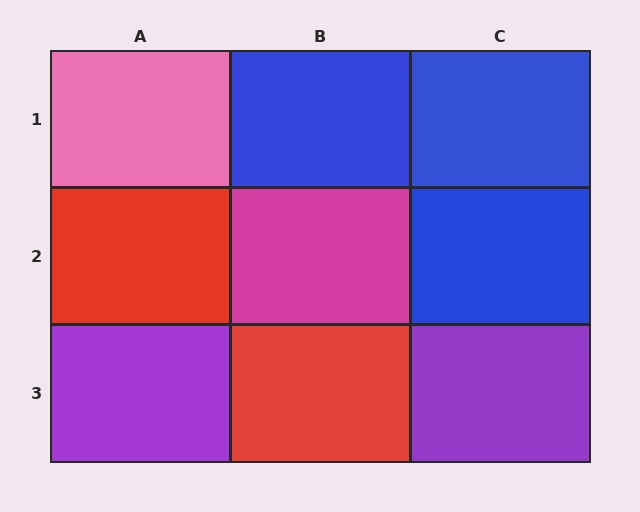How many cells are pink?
1 cell is pink.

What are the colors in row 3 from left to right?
Purple, red, purple.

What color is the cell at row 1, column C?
Blue.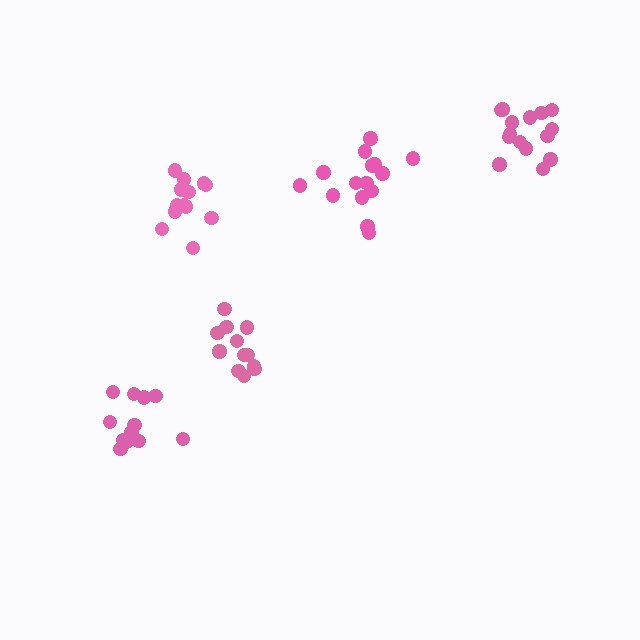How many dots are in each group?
Group 1: 12 dots, Group 2: 15 dots, Group 3: 14 dots, Group 4: 15 dots, Group 5: 12 dots (68 total).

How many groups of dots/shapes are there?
There are 5 groups.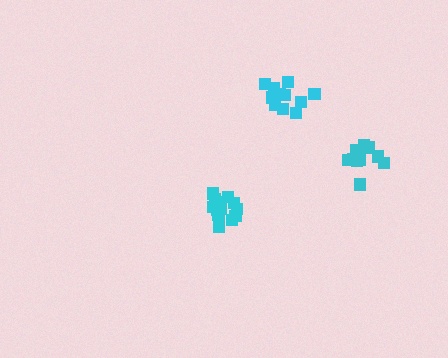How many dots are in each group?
Group 1: 12 dots, Group 2: 12 dots, Group 3: 14 dots (38 total).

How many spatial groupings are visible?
There are 3 spatial groupings.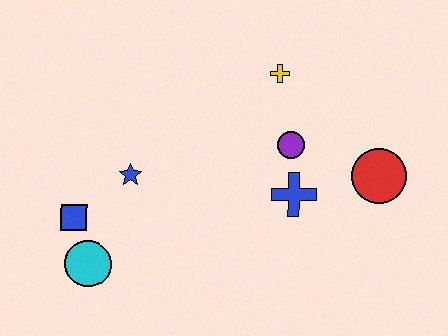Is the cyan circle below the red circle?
Yes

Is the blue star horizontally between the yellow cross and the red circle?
No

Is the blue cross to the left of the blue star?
No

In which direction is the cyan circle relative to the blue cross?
The cyan circle is to the left of the blue cross.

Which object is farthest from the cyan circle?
The red circle is farthest from the cyan circle.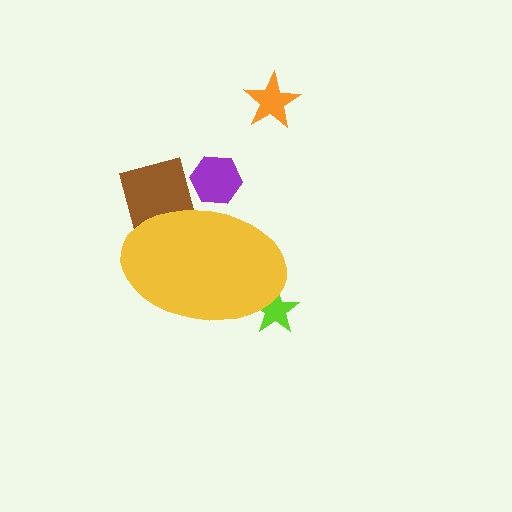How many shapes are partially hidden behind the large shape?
3 shapes are partially hidden.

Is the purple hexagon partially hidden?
Yes, the purple hexagon is partially hidden behind the yellow ellipse.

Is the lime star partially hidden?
Yes, the lime star is partially hidden behind the yellow ellipse.